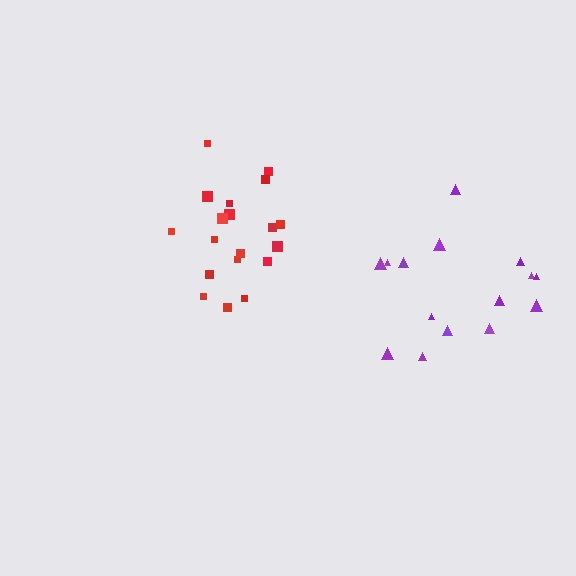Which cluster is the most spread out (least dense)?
Purple.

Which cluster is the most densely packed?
Red.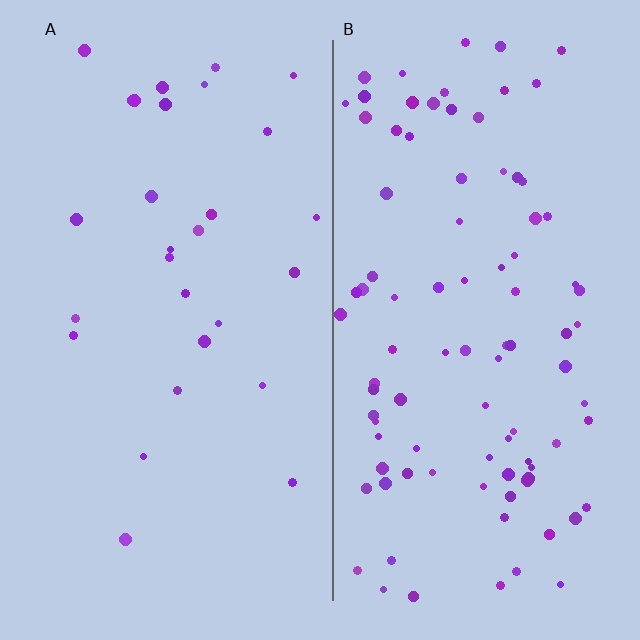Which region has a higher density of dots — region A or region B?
B (the right).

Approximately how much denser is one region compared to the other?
Approximately 3.3× — region B over region A.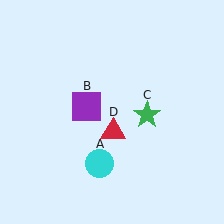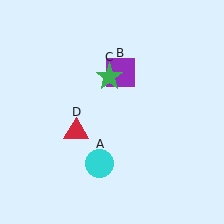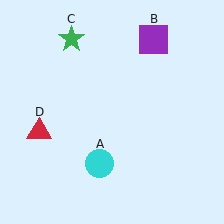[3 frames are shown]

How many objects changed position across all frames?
3 objects changed position: purple square (object B), green star (object C), red triangle (object D).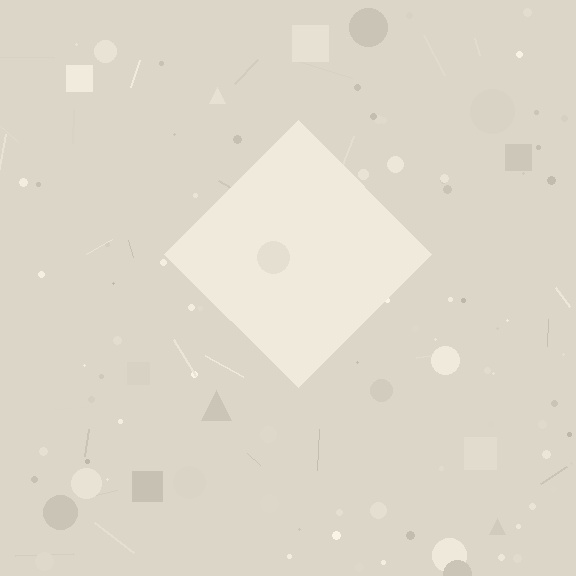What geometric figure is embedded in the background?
A diamond is embedded in the background.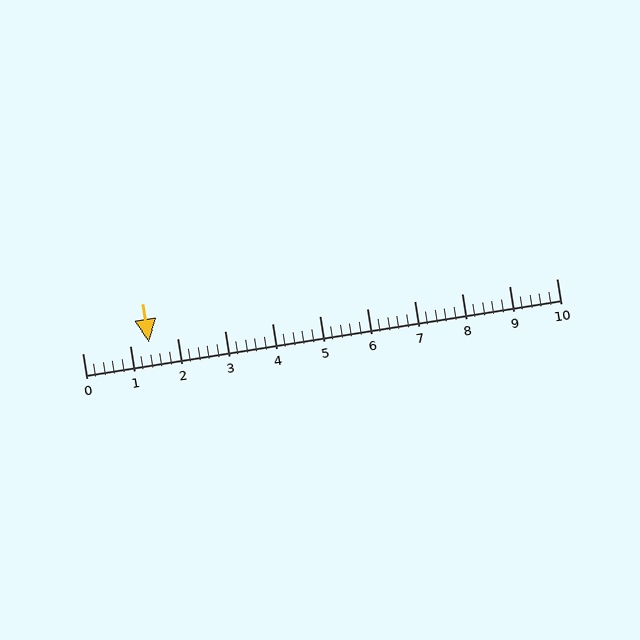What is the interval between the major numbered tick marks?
The major tick marks are spaced 1 units apart.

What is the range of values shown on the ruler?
The ruler shows values from 0 to 10.